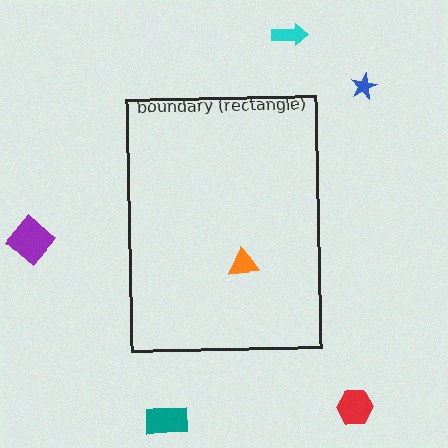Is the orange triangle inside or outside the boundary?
Inside.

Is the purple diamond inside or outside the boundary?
Outside.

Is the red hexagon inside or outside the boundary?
Outside.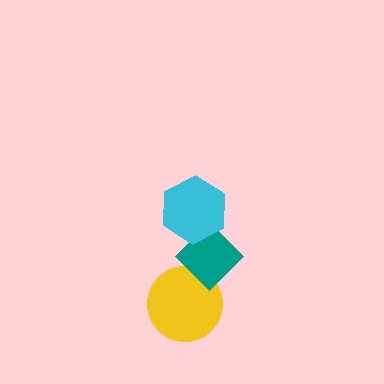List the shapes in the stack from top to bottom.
From top to bottom: the cyan hexagon, the teal diamond, the yellow circle.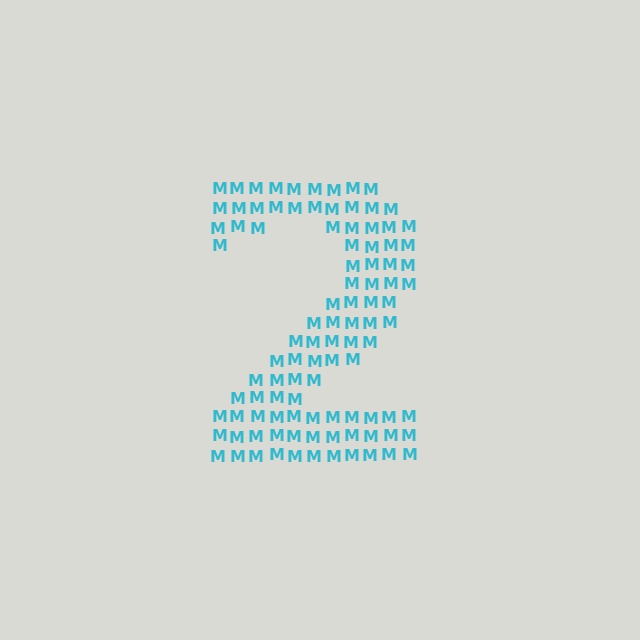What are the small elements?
The small elements are letter M's.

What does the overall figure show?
The overall figure shows the digit 2.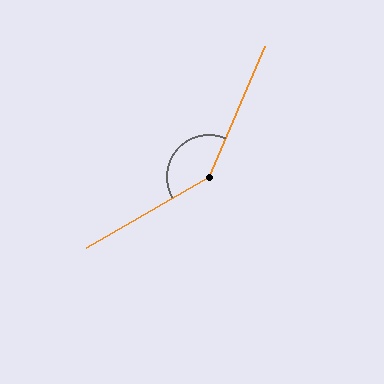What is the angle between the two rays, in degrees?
Approximately 144 degrees.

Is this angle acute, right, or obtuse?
It is obtuse.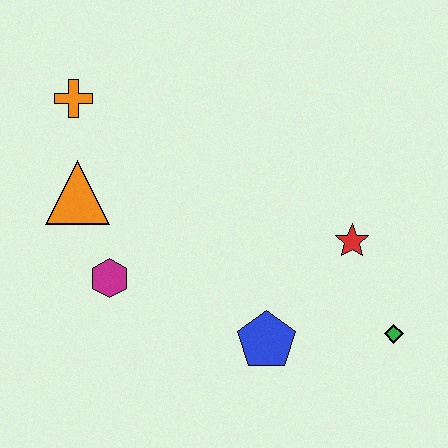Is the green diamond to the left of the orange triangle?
No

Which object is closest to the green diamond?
The red star is closest to the green diamond.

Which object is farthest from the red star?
The orange cross is farthest from the red star.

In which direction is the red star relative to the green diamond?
The red star is above the green diamond.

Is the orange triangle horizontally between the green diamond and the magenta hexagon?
No